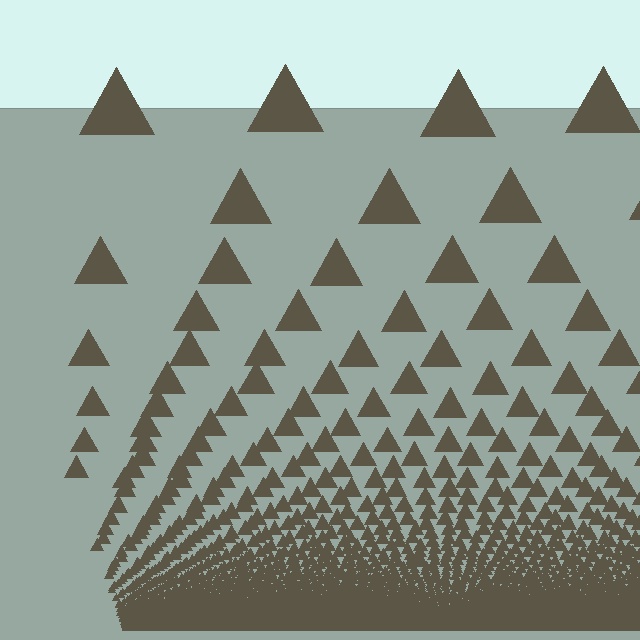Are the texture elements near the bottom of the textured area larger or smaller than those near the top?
Smaller. The gradient is inverted — elements near the bottom are smaller and denser.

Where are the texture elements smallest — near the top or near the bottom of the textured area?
Near the bottom.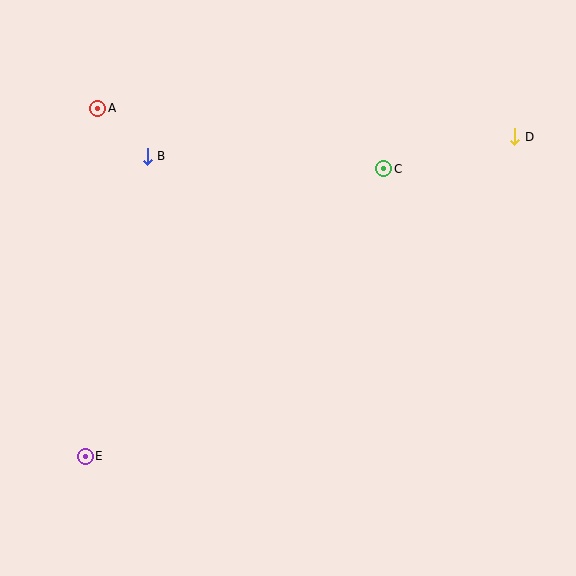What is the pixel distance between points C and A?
The distance between C and A is 292 pixels.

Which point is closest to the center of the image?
Point C at (384, 169) is closest to the center.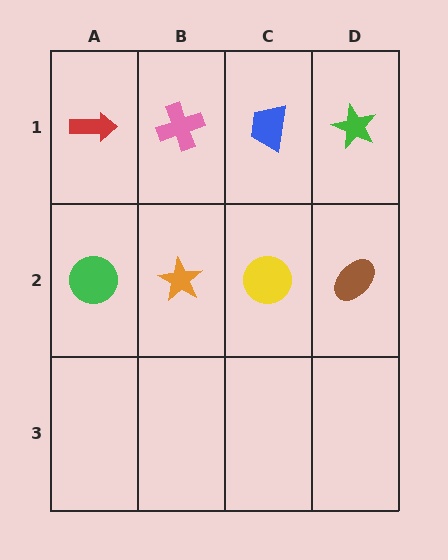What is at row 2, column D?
A brown ellipse.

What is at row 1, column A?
A red arrow.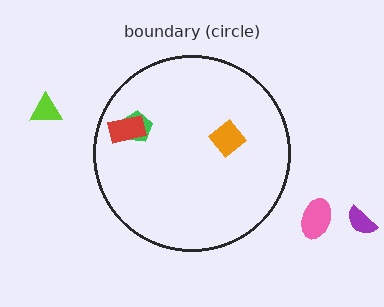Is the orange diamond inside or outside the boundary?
Inside.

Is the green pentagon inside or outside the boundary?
Inside.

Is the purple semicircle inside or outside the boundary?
Outside.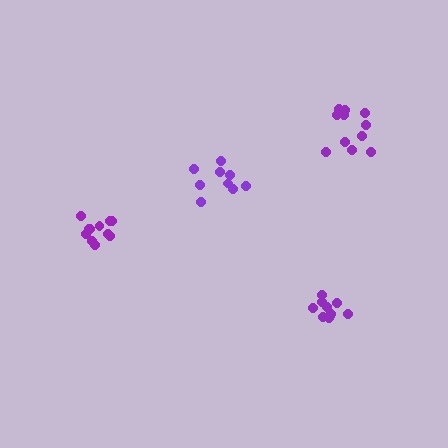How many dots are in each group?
Group 1: 11 dots, Group 2: 11 dots, Group 3: 11 dots, Group 4: 9 dots (42 total).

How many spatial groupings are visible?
There are 4 spatial groupings.